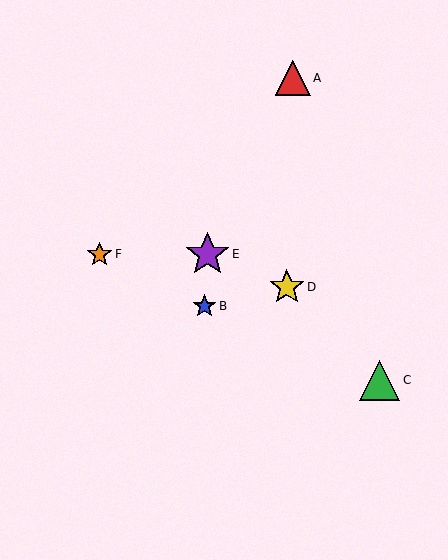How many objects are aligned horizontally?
2 objects (E, F) are aligned horizontally.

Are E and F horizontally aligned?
Yes, both are at y≈254.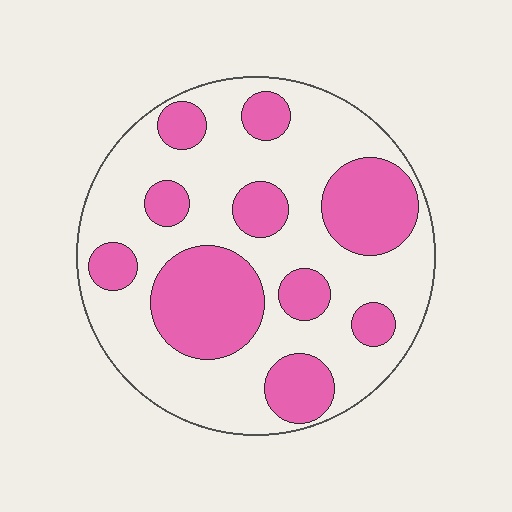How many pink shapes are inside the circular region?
10.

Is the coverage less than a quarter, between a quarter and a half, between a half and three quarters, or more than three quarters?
Between a quarter and a half.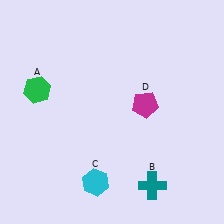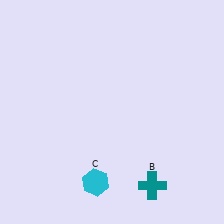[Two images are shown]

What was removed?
The magenta pentagon (D), the green hexagon (A) were removed in Image 2.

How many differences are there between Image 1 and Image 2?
There are 2 differences between the two images.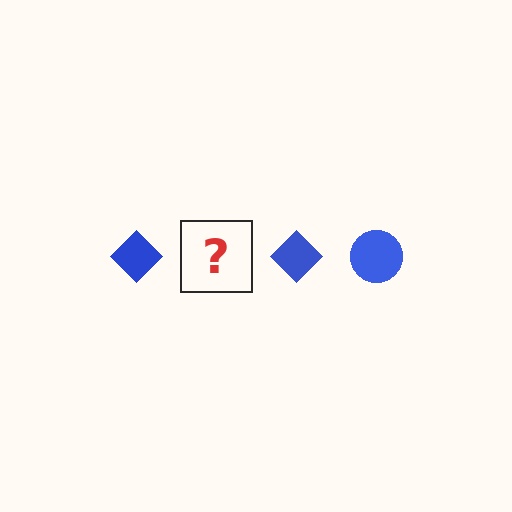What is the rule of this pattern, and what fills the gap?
The rule is that the pattern cycles through diamond, circle shapes in blue. The gap should be filled with a blue circle.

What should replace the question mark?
The question mark should be replaced with a blue circle.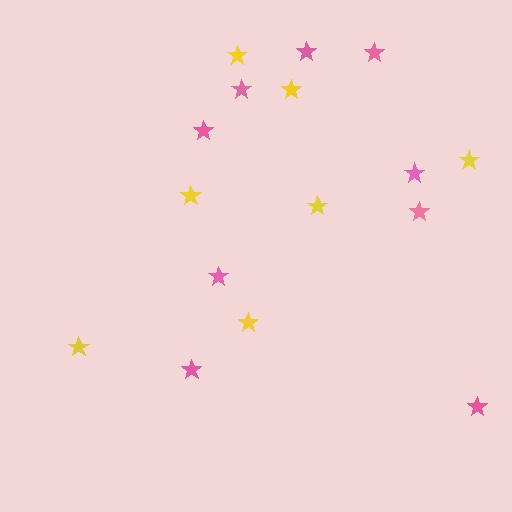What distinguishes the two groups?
There are 2 groups: one group of yellow stars (7) and one group of pink stars (9).